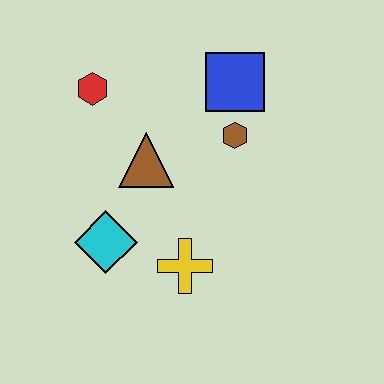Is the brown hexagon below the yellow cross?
No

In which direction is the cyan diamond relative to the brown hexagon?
The cyan diamond is to the left of the brown hexagon.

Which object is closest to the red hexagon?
The brown triangle is closest to the red hexagon.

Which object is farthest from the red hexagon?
The yellow cross is farthest from the red hexagon.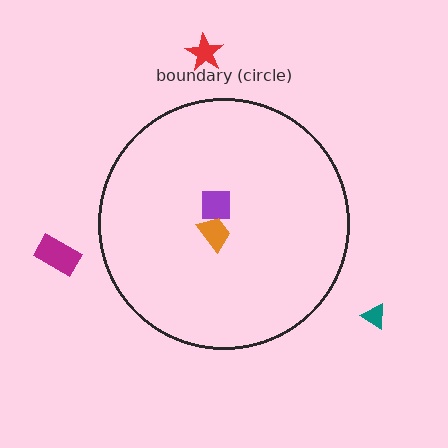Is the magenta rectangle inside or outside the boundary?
Outside.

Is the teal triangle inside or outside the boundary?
Outside.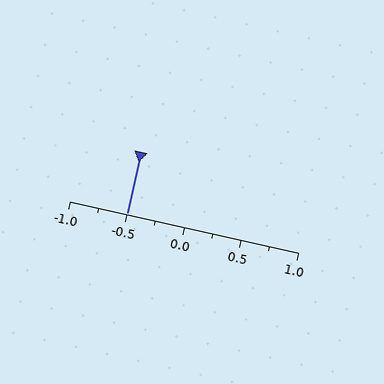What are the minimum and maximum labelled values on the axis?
The axis runs from -1.0 to 1.0.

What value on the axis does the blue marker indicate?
The marker indicates approximately -0.5.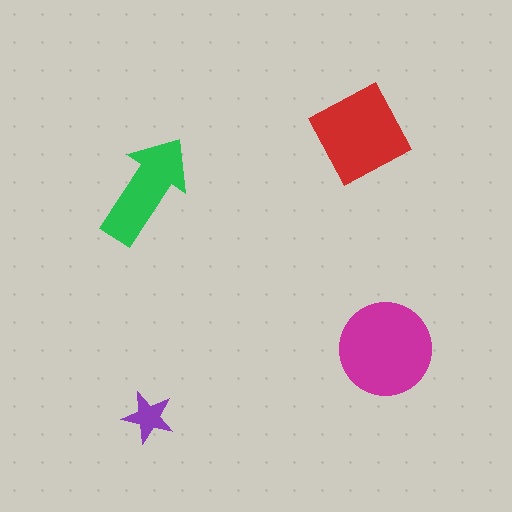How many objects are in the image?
There are 4 objects in the image.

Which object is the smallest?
The purple star.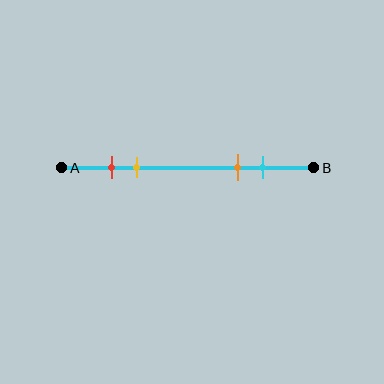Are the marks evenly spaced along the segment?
No, the marks are not evenly spaced.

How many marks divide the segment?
There are 4 marks dividing the segment.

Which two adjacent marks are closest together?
The red and yellow marks are the closest adjacent pair.